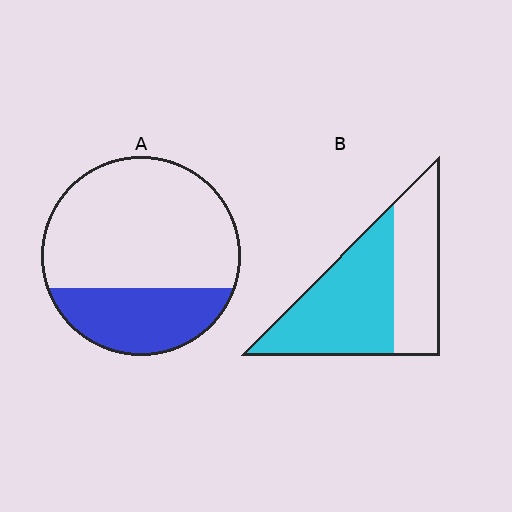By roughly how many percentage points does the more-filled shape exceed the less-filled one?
By roughly 30 percentage points (B over A).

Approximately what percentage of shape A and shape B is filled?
A is approximately 30% and B is approximately 60%.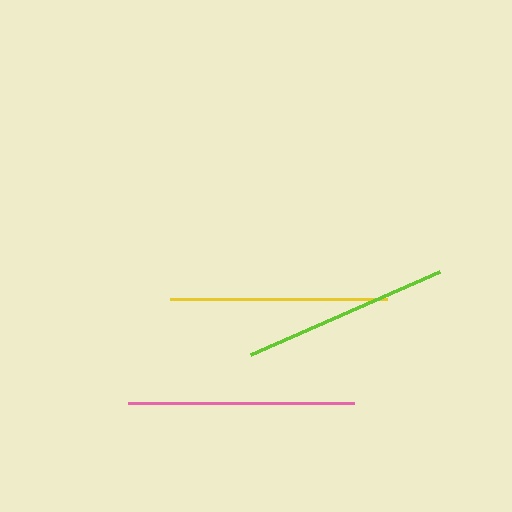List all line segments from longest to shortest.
From longest to shortest: pink, yellow, lime, cyan.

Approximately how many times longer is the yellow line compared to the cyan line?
The yellow line is approximately 1.2 times the length of the cyan line.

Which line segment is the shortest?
The cyan line is the shortest at approximately 189 pixels.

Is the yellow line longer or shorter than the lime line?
The yellow line is longer than the lime line.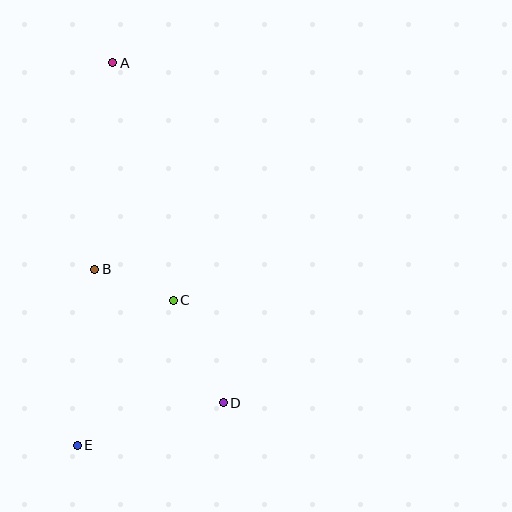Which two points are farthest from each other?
Points A and E are farthest from each other.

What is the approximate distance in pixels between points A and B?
The distance between A and B is approximately 207 pixels.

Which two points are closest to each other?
Points B and C are closest to each other.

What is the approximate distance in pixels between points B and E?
The distance between B and E is approximately 177 pixels.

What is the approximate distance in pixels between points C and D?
The distance between C and D is approximately 114 pixels.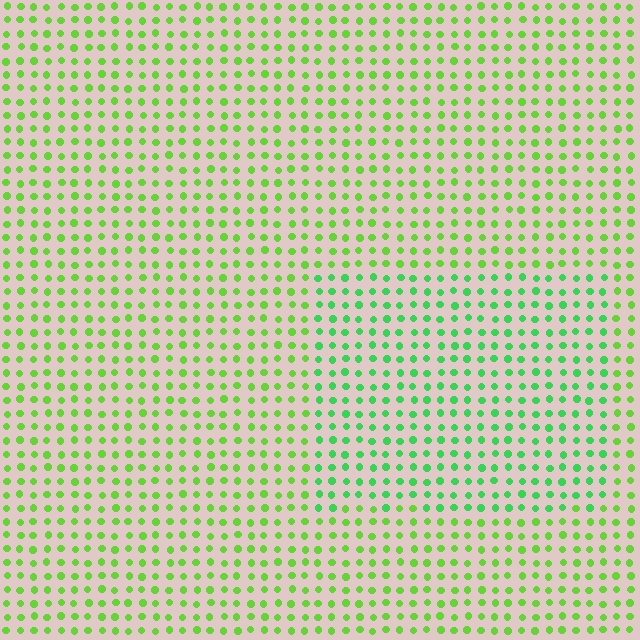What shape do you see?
I see a rectangle.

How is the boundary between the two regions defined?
The boundary is defined purely by a slight shift in hue (about 29 degrees). Spacing, size, and orientation are identical on both sides.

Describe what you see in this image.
The image is filled with small lime elements in a uniform arrangement. A rectangle-shaped region is visible where the elements are tinted to a slightly different hue, forming a subtle color boundary.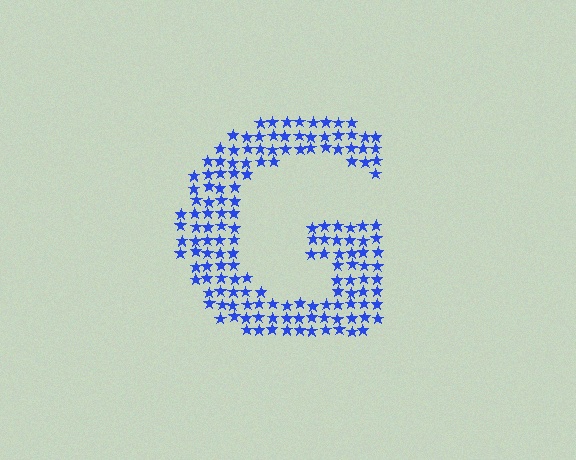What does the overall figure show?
The overall figure shows the letter G.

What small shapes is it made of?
It is made of small stars.